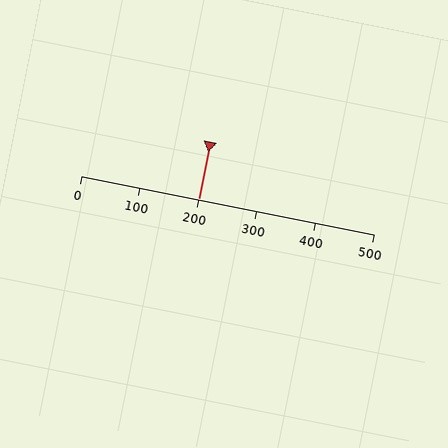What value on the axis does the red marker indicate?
The marker indicates approximately 200.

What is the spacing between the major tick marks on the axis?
The major ticks are spaced 100 apart.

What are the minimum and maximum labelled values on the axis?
The axis runs from 0 to 500.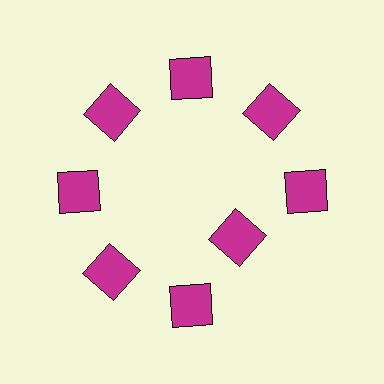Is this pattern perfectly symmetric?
No. The 8 magenta squares are arranged in a ring, but one element near the 4 o'clock position is pulled inward toward the center, breaking the 8-fold rotational symmetry.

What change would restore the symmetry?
The symmetry would be restored by moving it outward, back onto the ring so that all 8 squares sit at equal angles and equal distance from the center.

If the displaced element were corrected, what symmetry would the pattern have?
It would have 8-fold rotational symmetry — the pattern would map onto itself every 45 degrees.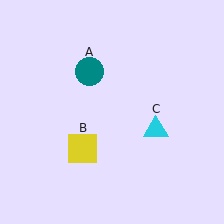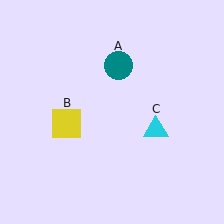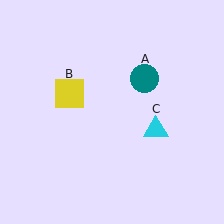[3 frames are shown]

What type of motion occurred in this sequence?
The teal circle (object A), yellow square (object B) rotated clockwise around the center of the scene.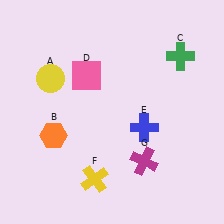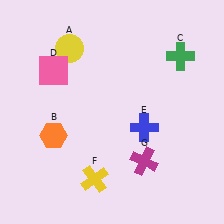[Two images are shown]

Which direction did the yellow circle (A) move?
The yellow circle (A) moved up.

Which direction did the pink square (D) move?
The pink square (D) moved left.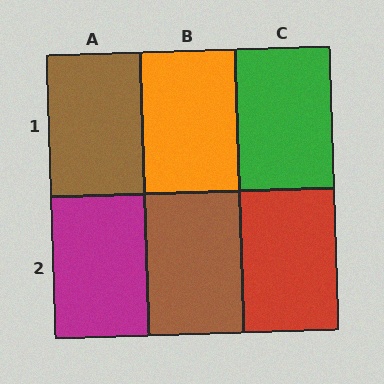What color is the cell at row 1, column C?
Green.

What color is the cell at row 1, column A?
Brown.